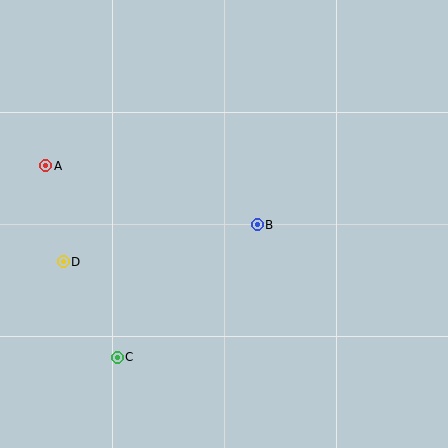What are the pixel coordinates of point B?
Point B is at (257, 225).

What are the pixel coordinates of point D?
Point D is at (63, 262).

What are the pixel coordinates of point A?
Point A is at (46, 166).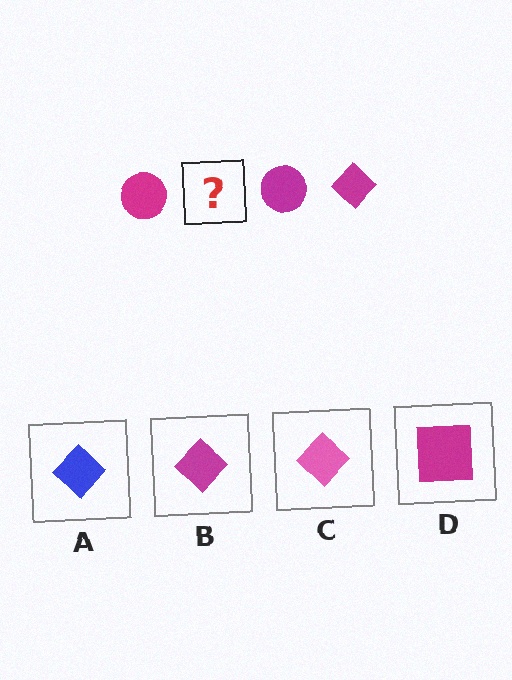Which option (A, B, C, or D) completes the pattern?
B.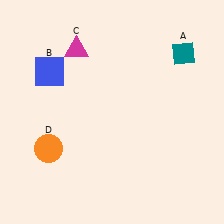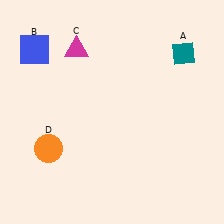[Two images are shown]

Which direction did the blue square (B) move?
The blue square (B) moved up.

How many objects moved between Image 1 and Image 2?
1 object moved between the two images.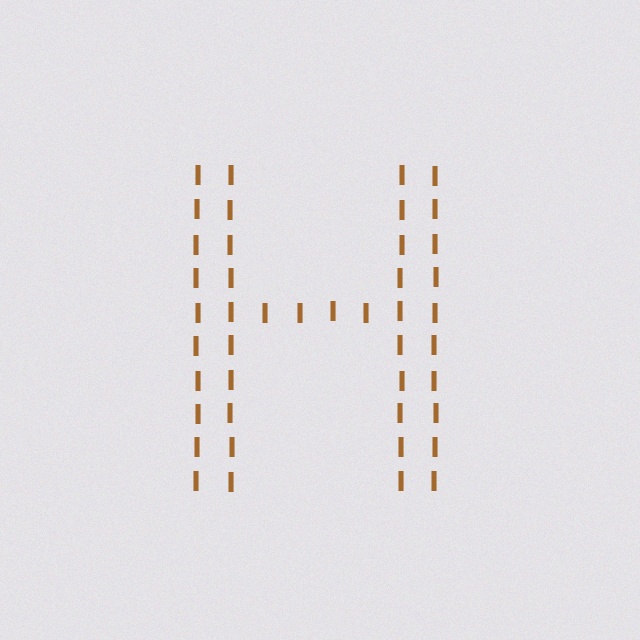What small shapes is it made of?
It is made of small letter I's.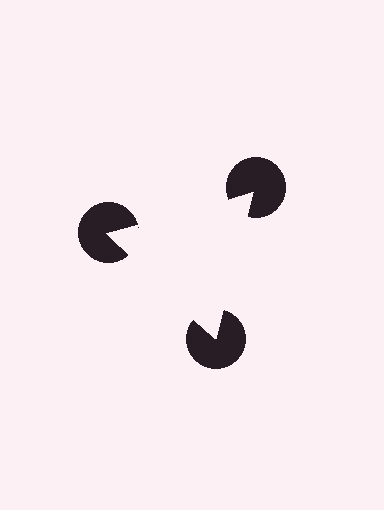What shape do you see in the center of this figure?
An illusory triangle — its edges are inferred from the aligned wedge cuts in the pac-man discs, not physically drawn.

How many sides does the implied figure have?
3 sides.